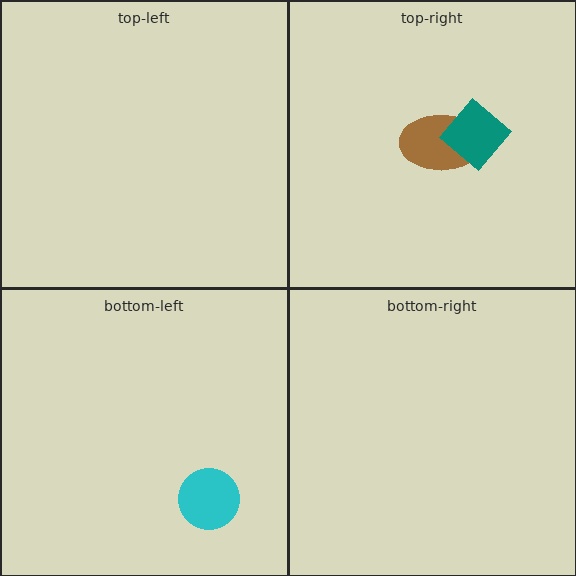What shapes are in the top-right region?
The brown ellipse, the teal diamond.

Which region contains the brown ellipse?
The top-right region.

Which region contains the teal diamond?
The top-right region.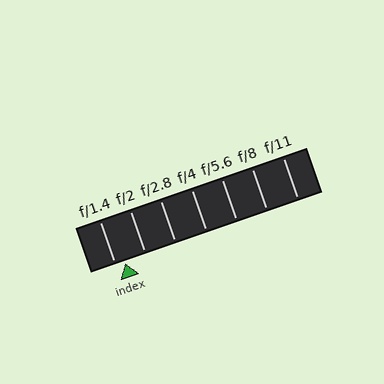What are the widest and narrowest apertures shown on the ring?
The widest aperture shown is f/1.4 and the narrowest is f/11.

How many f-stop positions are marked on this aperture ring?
There are 7 f-stop positions marked.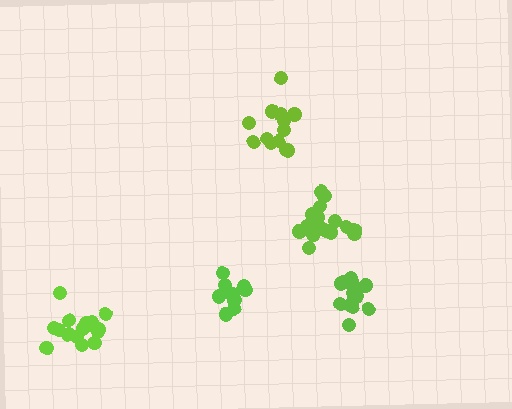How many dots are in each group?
Group 1: 16 dots, Group 2: 13 dots, Group 3: 16 dots, Group 4: 10 dots, Group 5: 16 dots (71 total).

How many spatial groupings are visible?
There are 5 spatial groupings.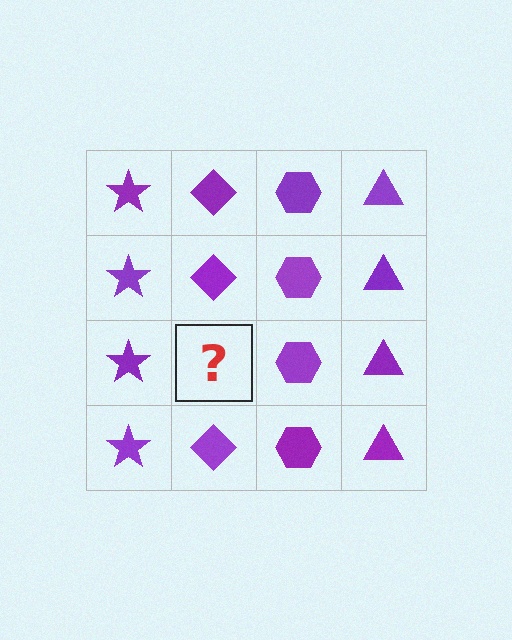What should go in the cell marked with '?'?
The missing cell should contain a purple diamond.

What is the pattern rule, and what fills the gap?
The rule is that each column has a consistent shape. The gap should be filled with a purple diamond.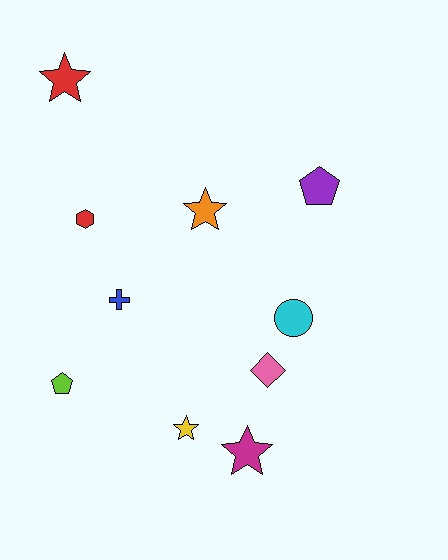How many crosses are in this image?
There is 1 cross.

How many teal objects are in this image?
There are no teal objects.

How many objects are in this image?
There are 10 objects.